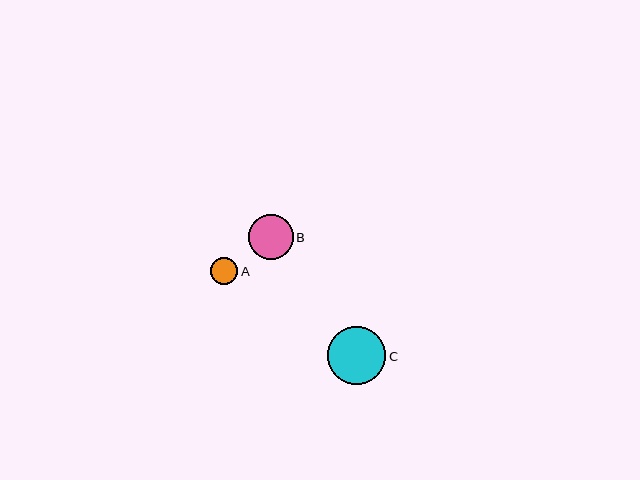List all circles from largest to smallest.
From largest to smallest: C, B, A.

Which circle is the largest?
Circle C is the largest with a size of approximately 59 pixels.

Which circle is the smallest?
Circle A is the smallest with a size of approximately 27 pixels.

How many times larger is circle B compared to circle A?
Circle B is approximately 1.6 times the size of circle A.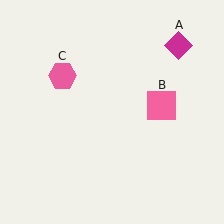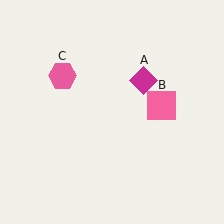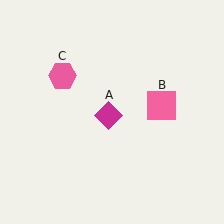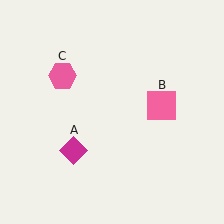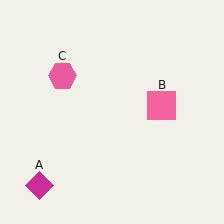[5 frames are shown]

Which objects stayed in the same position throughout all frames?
Pink square (object B) and pink hexagon (object C) remained stationary.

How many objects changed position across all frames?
1 object changed position: magenta diamond (object A).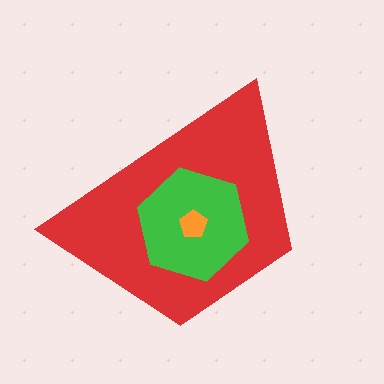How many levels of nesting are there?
3.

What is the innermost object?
The orange pentagon.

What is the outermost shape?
The red trapezoid.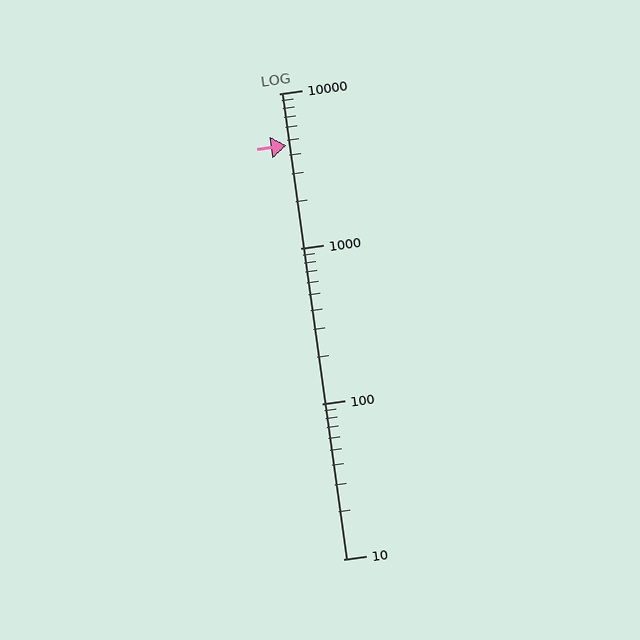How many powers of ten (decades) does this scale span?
The scale spans 3 decades, from 10 to 10000.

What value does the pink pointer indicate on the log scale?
The pointer indicates approximately 4600.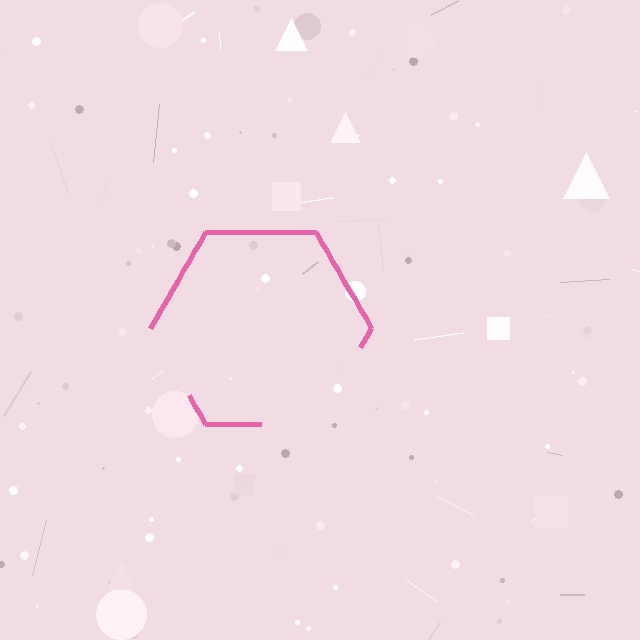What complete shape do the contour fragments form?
The contour fragments form a hexagon.